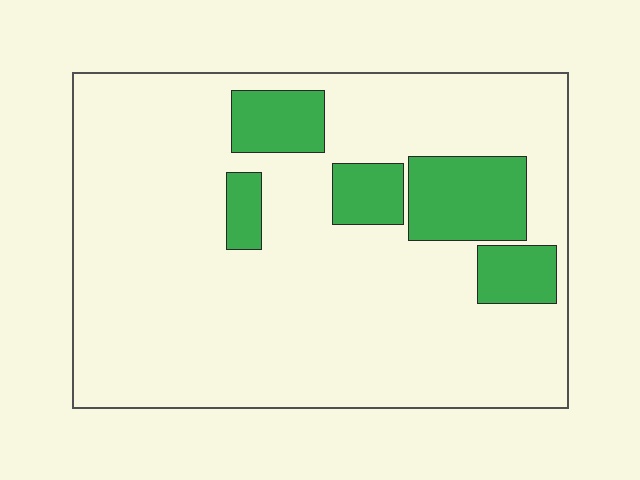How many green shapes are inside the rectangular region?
5.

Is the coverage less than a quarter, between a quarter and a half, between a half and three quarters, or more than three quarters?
Less than a quarter.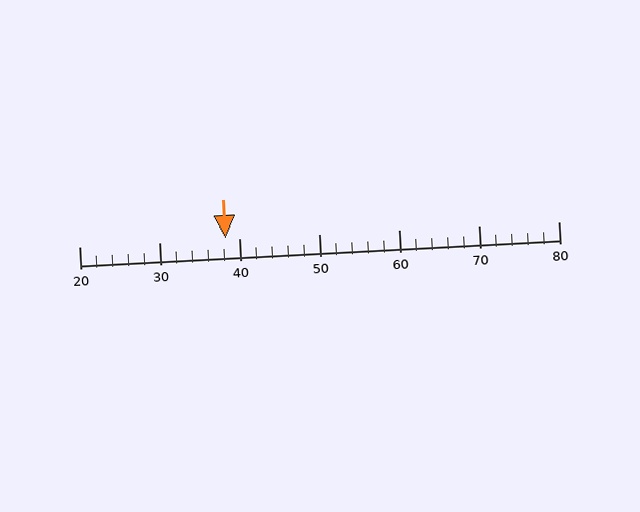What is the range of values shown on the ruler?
The ruler shows values from 20 to 80.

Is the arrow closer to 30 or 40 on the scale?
The arrow is closer to 40.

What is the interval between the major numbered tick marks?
The major tick marks are spaced 10 units apart.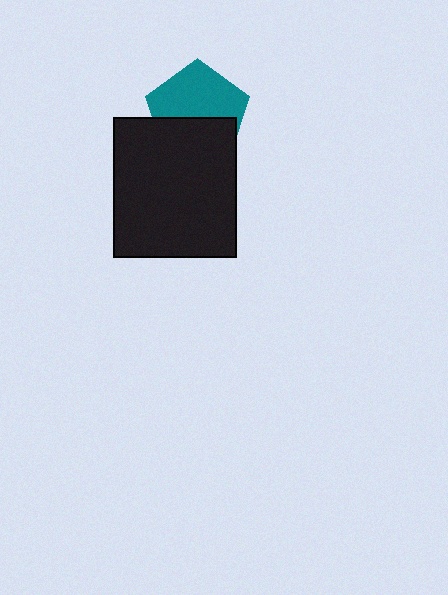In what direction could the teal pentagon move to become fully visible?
The teal pentagon could move up. That would shift it out from behind the black rectangle entirely.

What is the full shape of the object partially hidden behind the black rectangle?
The partially hidden object is a teal pentagon.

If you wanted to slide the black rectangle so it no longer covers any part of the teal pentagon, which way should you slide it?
Slide it down — that is the most direct way to separate the two shapes.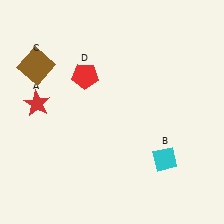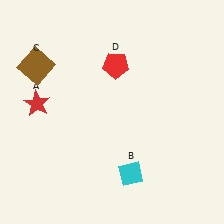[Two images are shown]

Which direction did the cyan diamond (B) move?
The cyan diamond (B) moved left.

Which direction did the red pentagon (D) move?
The red pentagon (D) moved right.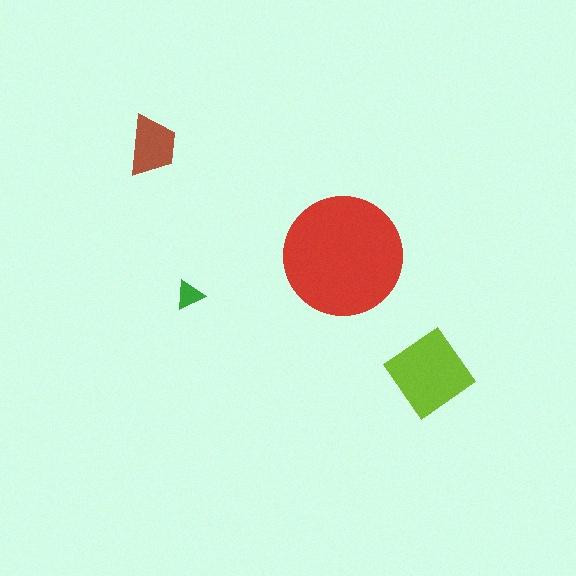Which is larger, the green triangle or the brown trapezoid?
The brown trapezoid.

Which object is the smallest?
The green triangle.